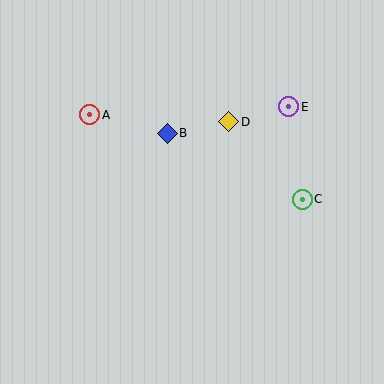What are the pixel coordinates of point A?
Point A is at (90, 115).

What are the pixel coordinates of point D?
Point D is at (229, 122).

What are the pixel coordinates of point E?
Point E is at (289, 107).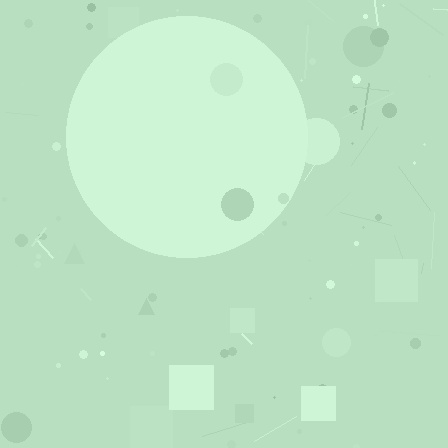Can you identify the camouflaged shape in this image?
The camouflaged shape is a circle.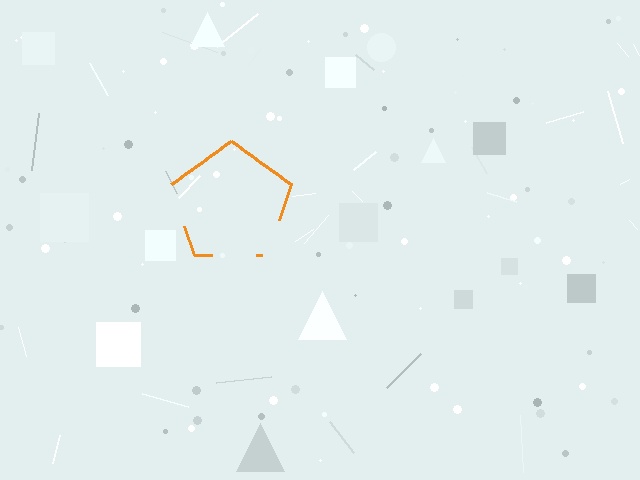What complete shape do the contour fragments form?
The contour fragments form a pentagon.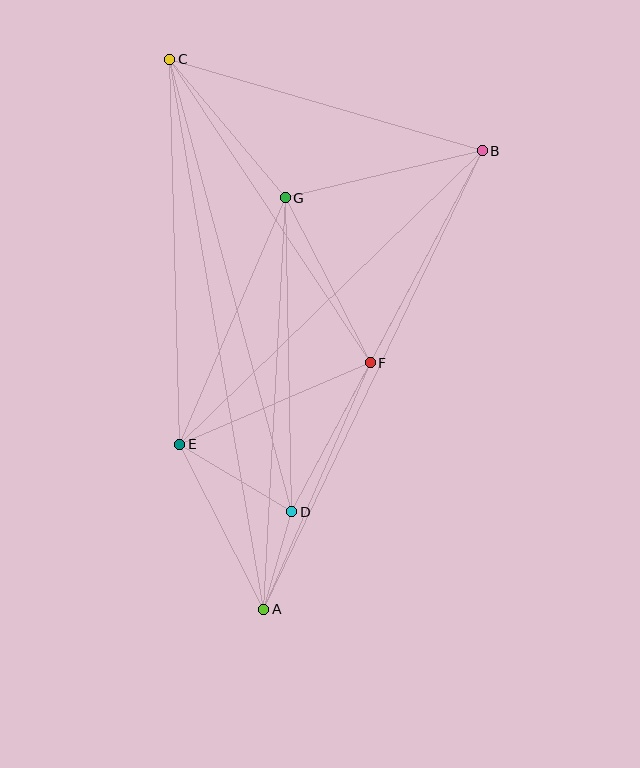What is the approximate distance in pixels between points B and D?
The distance between B and D is approximately 408 pixels.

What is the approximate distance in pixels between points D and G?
The distance between D and G is approximately 315 pixels.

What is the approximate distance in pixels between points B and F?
The distance between B and F is approximately 240 pixels.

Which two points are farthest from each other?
Points A and C are farthest from each other.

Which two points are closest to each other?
Points A and D are closest to each other.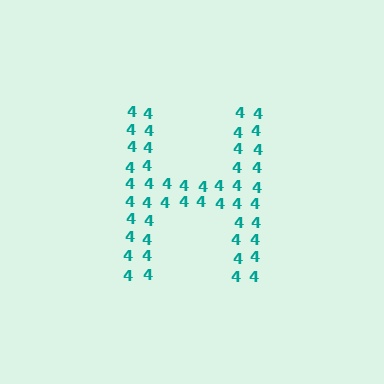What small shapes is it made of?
It is made of small digit 4's.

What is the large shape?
The large shape is the letter H.